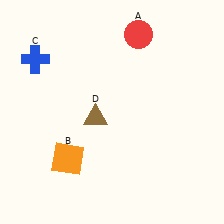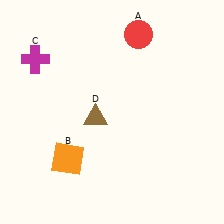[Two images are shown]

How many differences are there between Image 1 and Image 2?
There is 1 difference between the two images.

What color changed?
The cross (C) changed from blue in Image 1 to magenta in Image 2.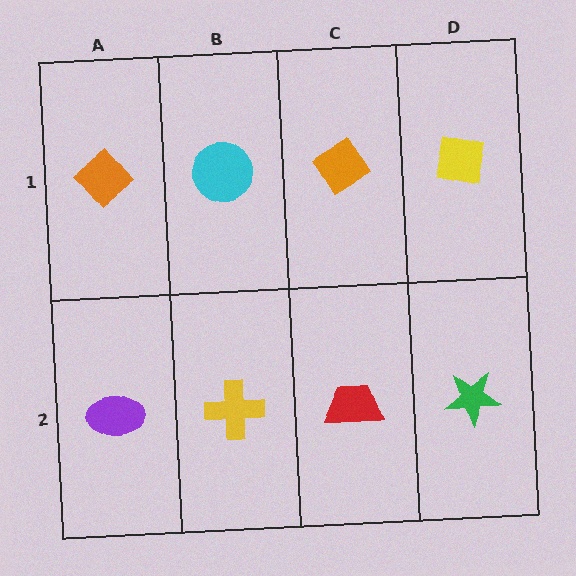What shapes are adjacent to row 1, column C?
A red trapezoid (row 2, column C), a cyan circle (row 1, column B), a yellow square (row 1, column D).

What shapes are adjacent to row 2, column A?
An orange diamond (row 1, column A), a yellow cross (row 2, column B).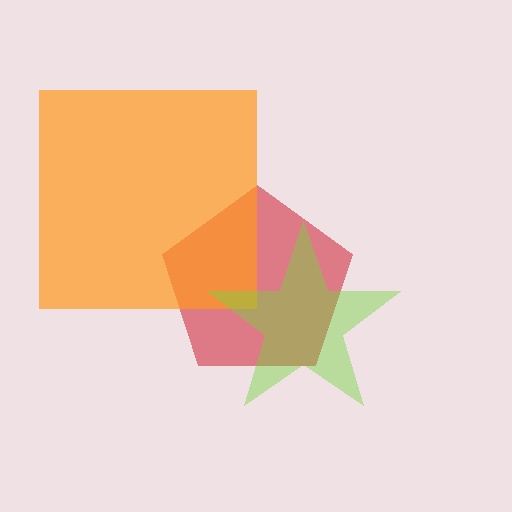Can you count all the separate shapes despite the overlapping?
Yes, there are 3 separate shapes.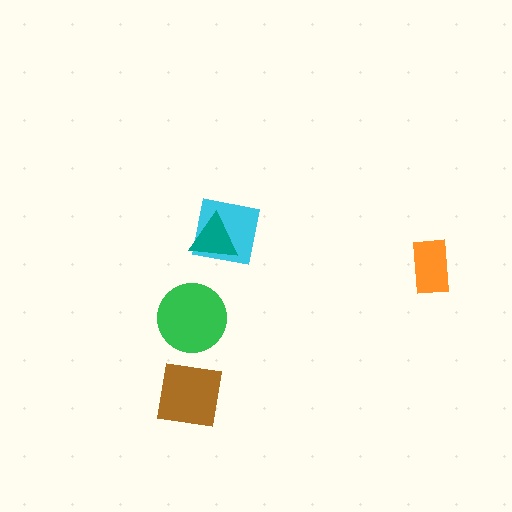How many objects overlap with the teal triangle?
1 object overlaps with the teal triangle.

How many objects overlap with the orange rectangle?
0 objects overlap with the orange rectangle.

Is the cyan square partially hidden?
Yes, it is partially covered by another shape.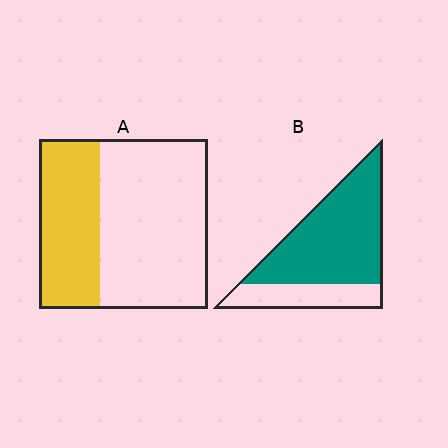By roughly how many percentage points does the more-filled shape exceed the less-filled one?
By roughly 35 percentage points (B over A).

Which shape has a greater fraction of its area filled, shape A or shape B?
Shape B.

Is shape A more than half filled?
No.